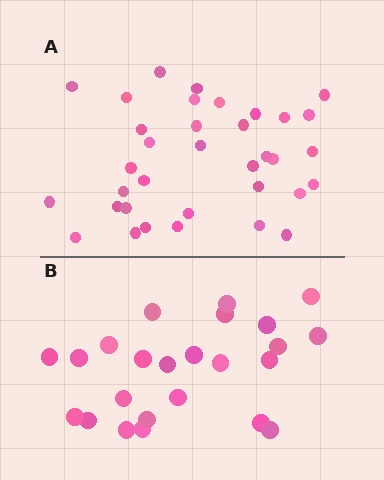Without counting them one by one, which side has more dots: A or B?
Region A (the top region) has more dots.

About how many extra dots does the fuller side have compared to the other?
Region A has roughly 12 or so more dots than region B.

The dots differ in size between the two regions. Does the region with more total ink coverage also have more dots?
No. Region B has more total ink coverage because its dots are larger, but region A actually contains more individual dots. Total area can be misleading — the number of items is what matters here.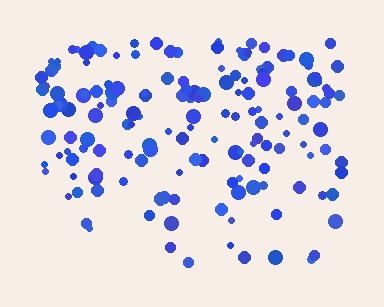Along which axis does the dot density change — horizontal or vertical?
Vertical.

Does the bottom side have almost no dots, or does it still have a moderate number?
Still a moderate number, just noticeably fewer than the top.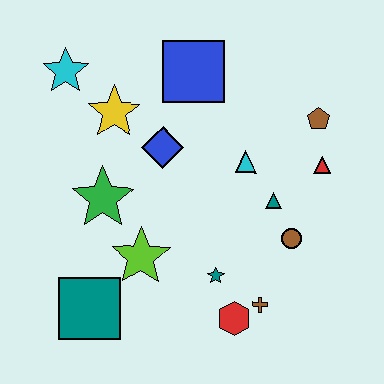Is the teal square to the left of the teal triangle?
Yes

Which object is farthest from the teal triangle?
The cyan star is farthest from the teal triangle.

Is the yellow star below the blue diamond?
No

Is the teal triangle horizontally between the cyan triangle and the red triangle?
Yes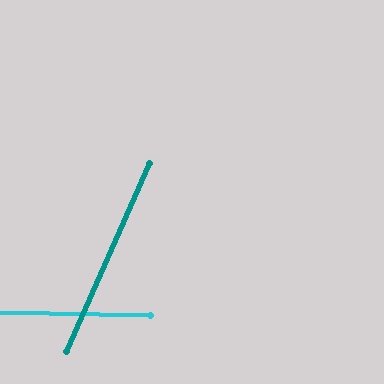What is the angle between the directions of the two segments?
Approximately 67 degrees.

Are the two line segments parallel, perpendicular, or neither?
Neither parallel nor perpendicular — they differ by about 67°.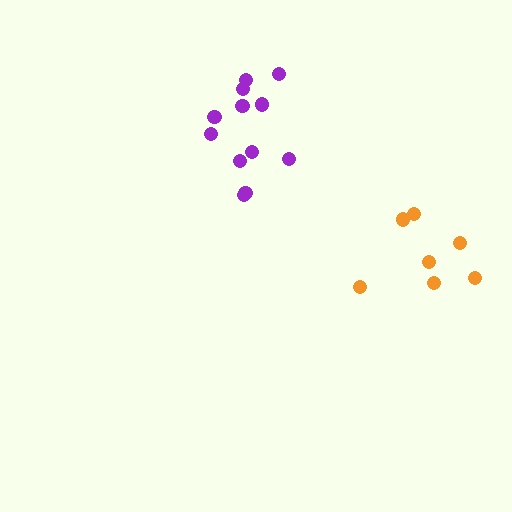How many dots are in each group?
Group 1: 12 dots, Group 2: 7 dots (19 total).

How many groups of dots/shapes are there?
There are 2 groups.